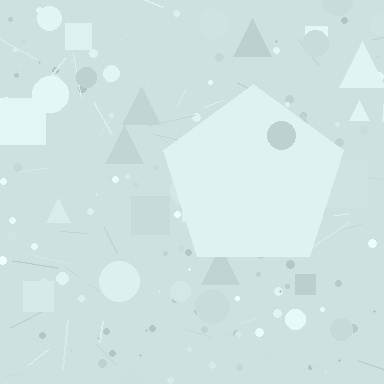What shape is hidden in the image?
A pentagon is hidden in the image.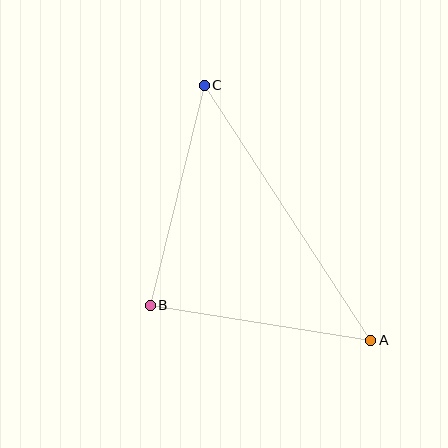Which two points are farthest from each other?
Points A and C are farthest from each other.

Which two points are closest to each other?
Points A and B are closest to each other.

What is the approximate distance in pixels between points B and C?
The distance between B and C is approximately 226 pixels.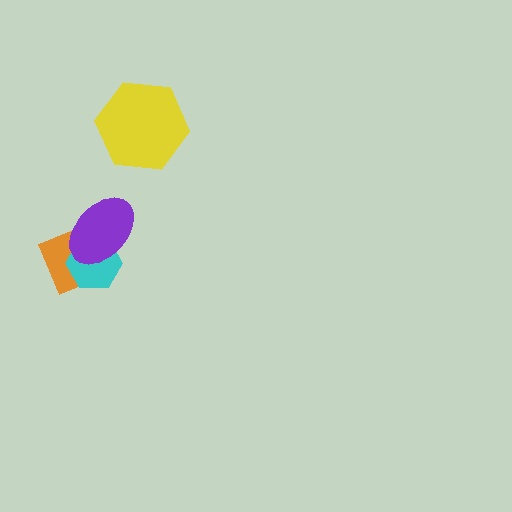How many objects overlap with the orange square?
2 objects overlap with the orange square.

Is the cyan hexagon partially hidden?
Yes, it is partially covered by another shape.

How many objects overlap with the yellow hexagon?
0 objects overlap with the yellow hexagon.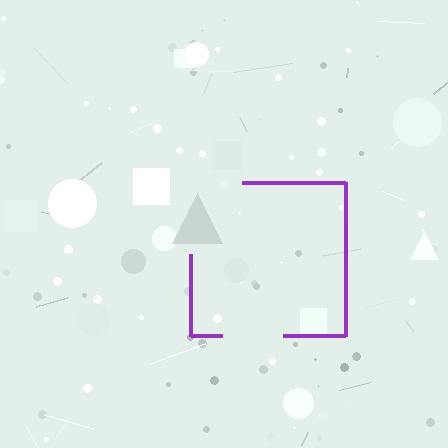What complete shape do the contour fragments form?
The contour fragments form a square.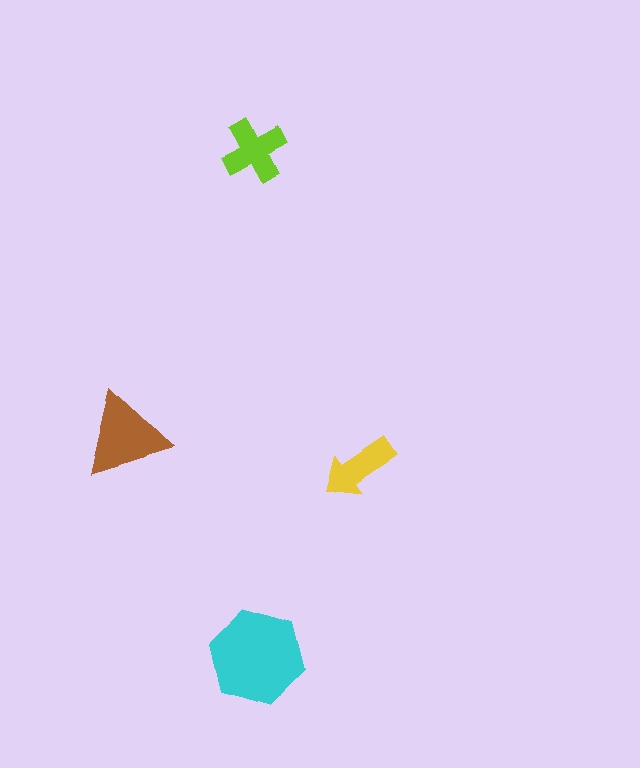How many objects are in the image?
There are 4 objects in the image.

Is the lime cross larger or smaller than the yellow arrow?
Larger.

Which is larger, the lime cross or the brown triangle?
The brown triangle.